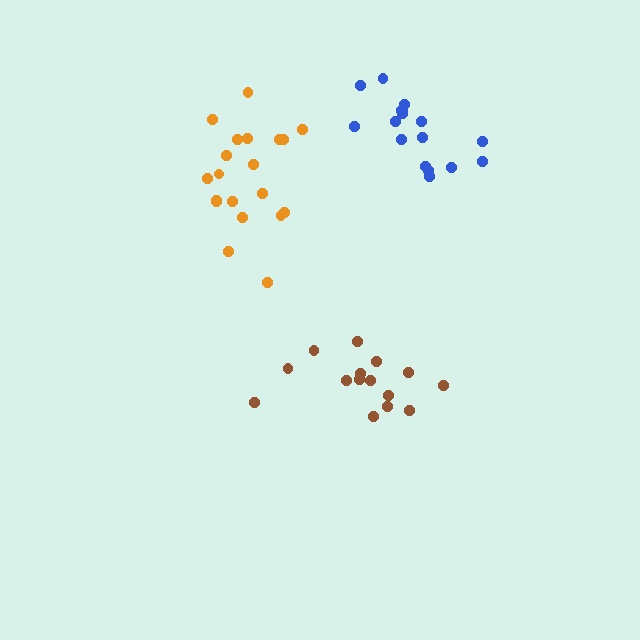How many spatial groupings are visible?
There are 3 spatial groupings.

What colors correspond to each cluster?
The clusters are colored: brown, orange, blue.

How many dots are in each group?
Group 1: 15 dots, Group 2: 20 dots, Group 3: 17 dots (52 total).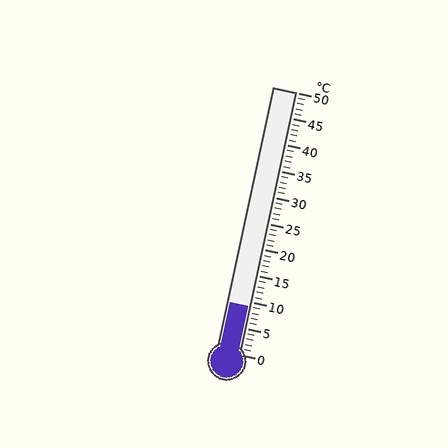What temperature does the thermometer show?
The thermometer shows approximately 9°C.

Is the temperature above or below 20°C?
The temperature is below 20°C.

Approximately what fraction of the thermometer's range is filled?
The thermometer is filled to approximately 20% of its range.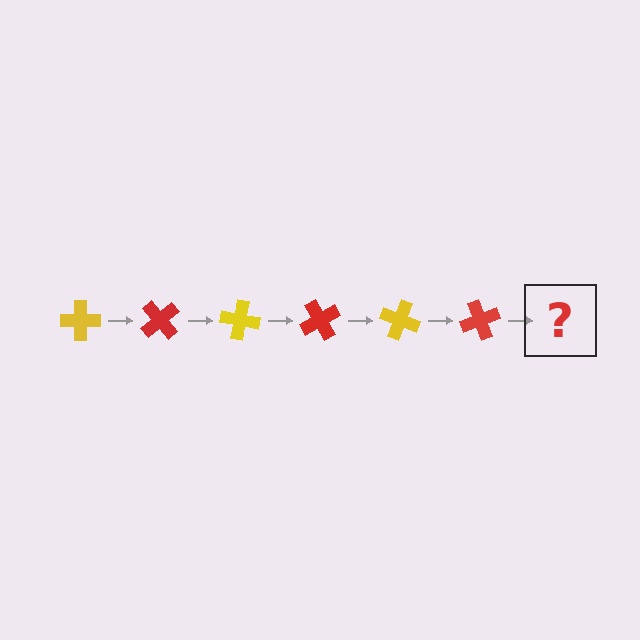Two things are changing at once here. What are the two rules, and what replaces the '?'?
The two rules are that it rotates 50 degrees each step and the color cycles through yellow and red. The '?' should be a yellow cross, rotated 300 degrees from the start.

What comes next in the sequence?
The next element should be a yellow cross, rotated 300 degrees from the start.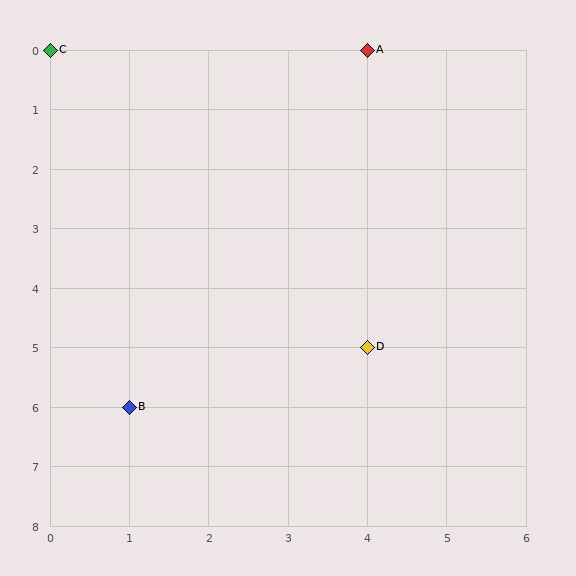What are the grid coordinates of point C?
Point C is at grid coordinates (0, 0).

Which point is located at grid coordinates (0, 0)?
Point C is at (0, 0).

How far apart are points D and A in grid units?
Points D and A are 5 rows apart.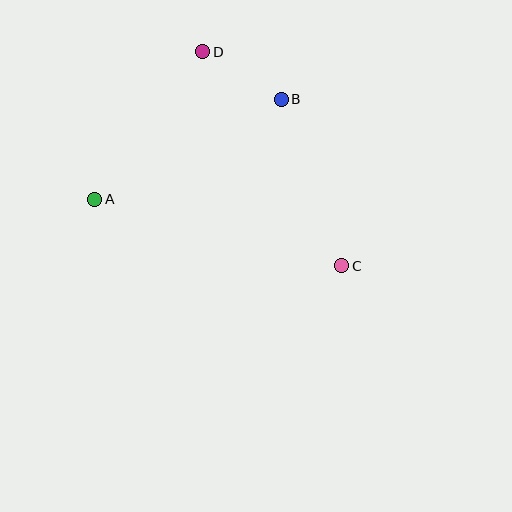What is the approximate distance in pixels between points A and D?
The distance between A and D is approximately 183 pixels.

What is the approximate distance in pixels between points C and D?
The distance between C and D is approximately 255 pixels.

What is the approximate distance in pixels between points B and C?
The distance between B and C is approximately 177 pixels.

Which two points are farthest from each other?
Points A and C are farthest from each other.